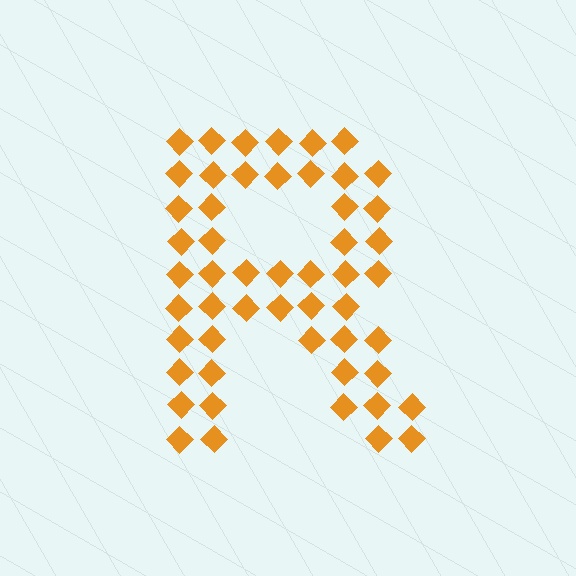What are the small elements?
The small elements are diamonds.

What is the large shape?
The large shape is the letter R.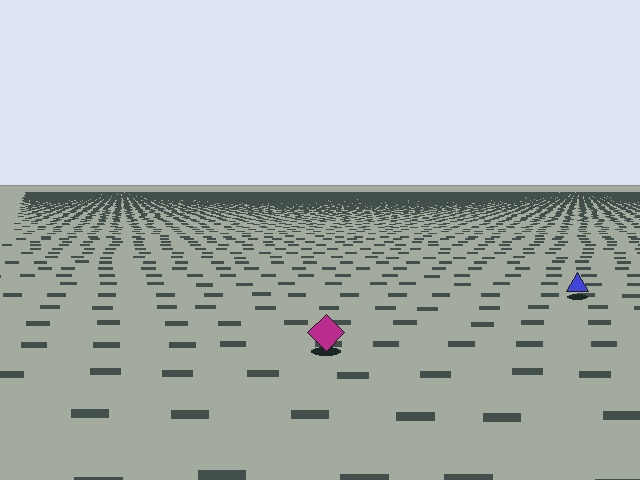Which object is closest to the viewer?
The magenta diamond is closest. The texture marks near it are larger and more spread out.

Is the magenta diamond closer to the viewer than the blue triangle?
Yes. The magenta diamond is closer — you can tell from the texture gradient: the ground texture is coarser near it.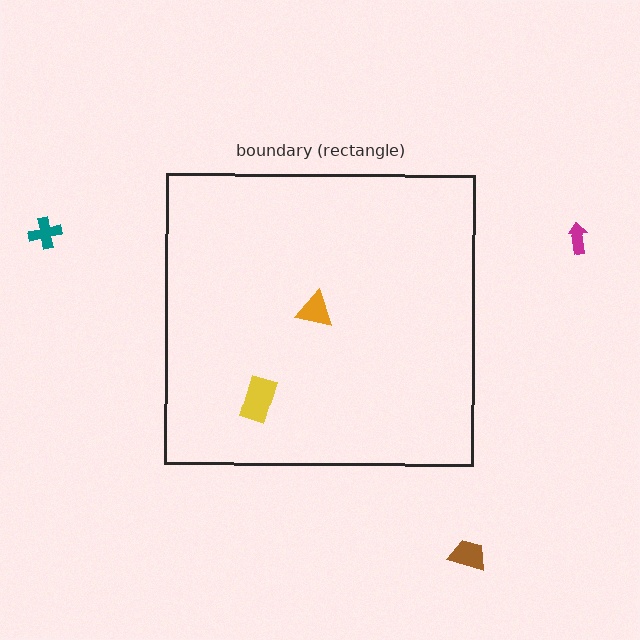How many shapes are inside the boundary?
2 inside, 3 outside.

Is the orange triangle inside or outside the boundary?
Inside.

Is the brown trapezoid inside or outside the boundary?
Outside.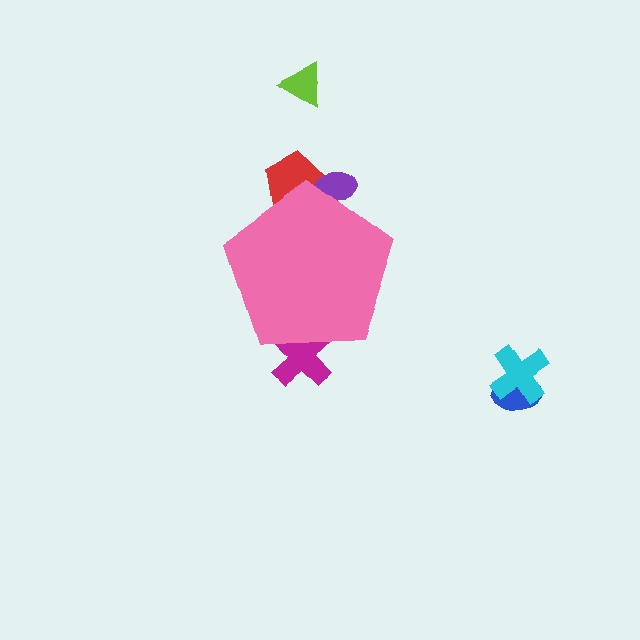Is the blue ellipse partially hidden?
No, the blue ellipse is fully visible.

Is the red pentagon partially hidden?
Yes, the red pentagon is partially hidden behind the pink pentagon.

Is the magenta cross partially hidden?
Yes, the magenta cross is partially hidden behind the pink pentagon.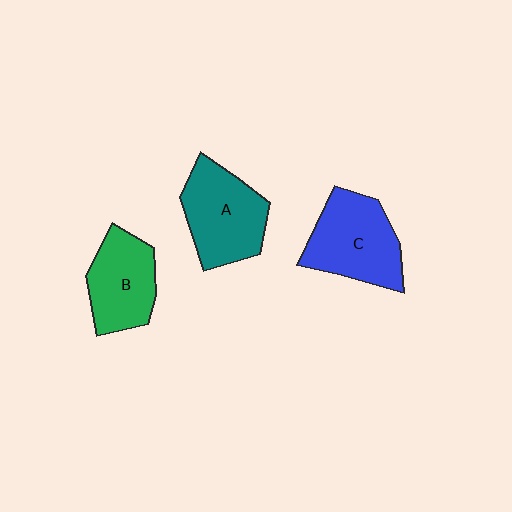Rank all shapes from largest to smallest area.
From largest to smallest: C (blue), A (teal), B (green).